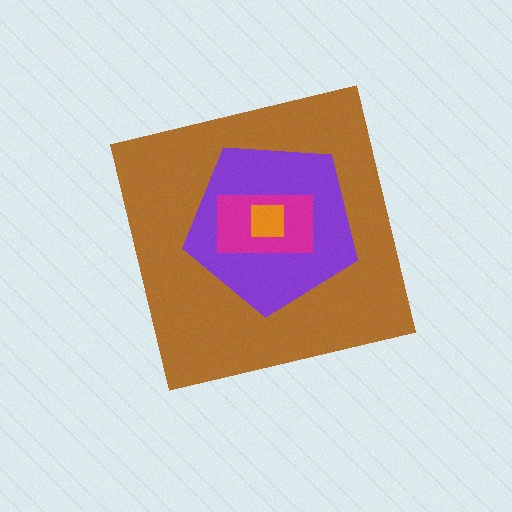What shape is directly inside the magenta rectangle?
The orange square.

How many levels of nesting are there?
4.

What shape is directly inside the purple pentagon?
The magenta rectangle.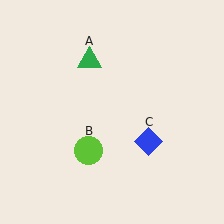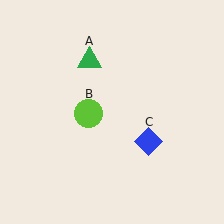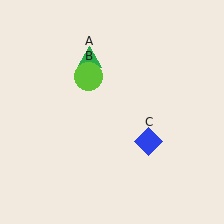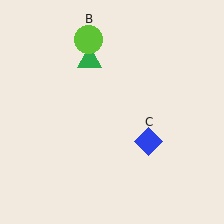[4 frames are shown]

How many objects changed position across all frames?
1 object changed position: lime circle (object B).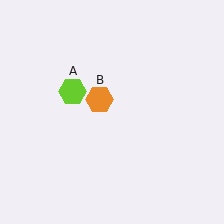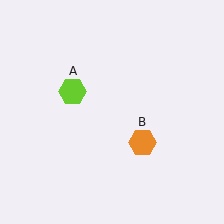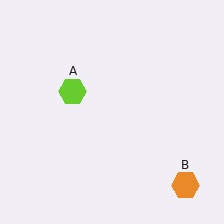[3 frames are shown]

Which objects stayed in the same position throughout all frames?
Lime hexagon (object A) remained stationary.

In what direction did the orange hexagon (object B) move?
The orange hexagon (object B) moved down and to the right.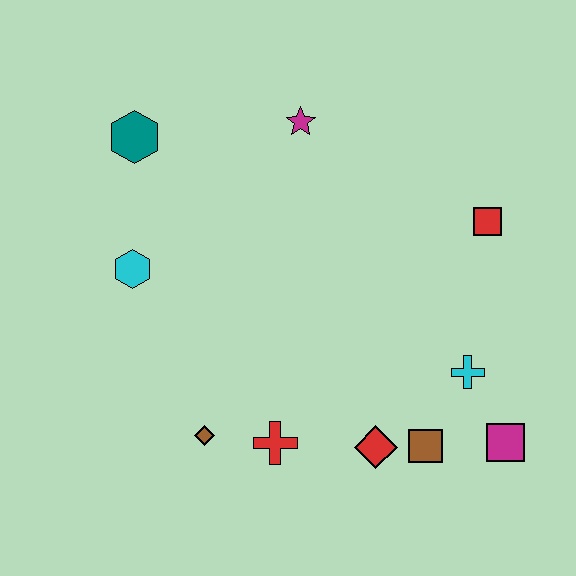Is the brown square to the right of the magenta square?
No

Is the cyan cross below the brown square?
No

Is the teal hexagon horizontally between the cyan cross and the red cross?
No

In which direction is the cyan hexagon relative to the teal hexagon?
The cyan hexagon is below the teal hexagon.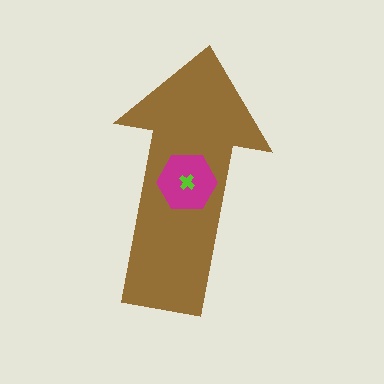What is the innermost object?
The lime cross.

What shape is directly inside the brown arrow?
The magenta hexagon.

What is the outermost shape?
The brown arrow.